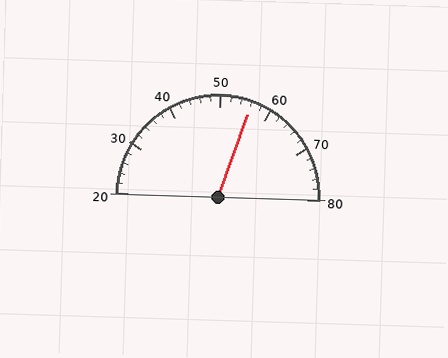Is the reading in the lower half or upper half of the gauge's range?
The reading is in the upper half of the range (20 to 80).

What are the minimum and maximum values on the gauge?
The gauge ranges from 20 to 80.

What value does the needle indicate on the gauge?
The needle indicates approximately 56.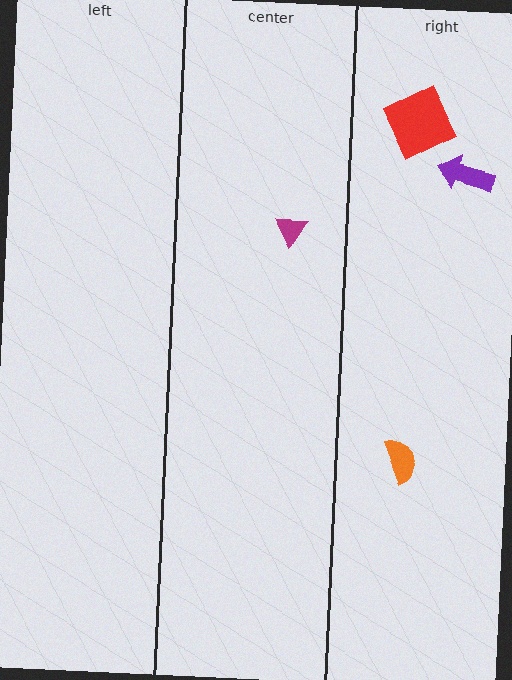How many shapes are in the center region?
1.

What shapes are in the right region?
The purple arrow, the orange semicircle, the red square.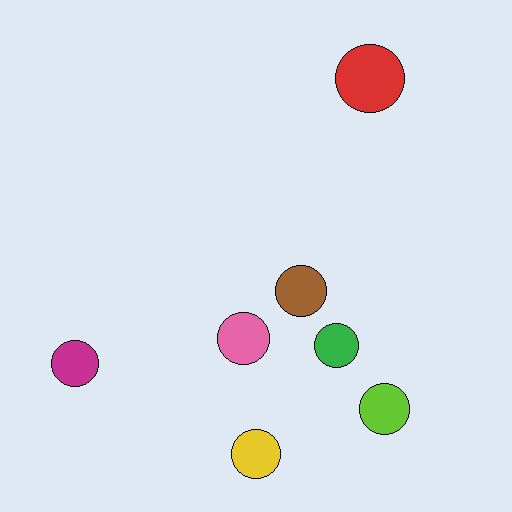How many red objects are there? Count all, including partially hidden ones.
There is 1 red object.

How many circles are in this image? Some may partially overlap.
There are 7 circles.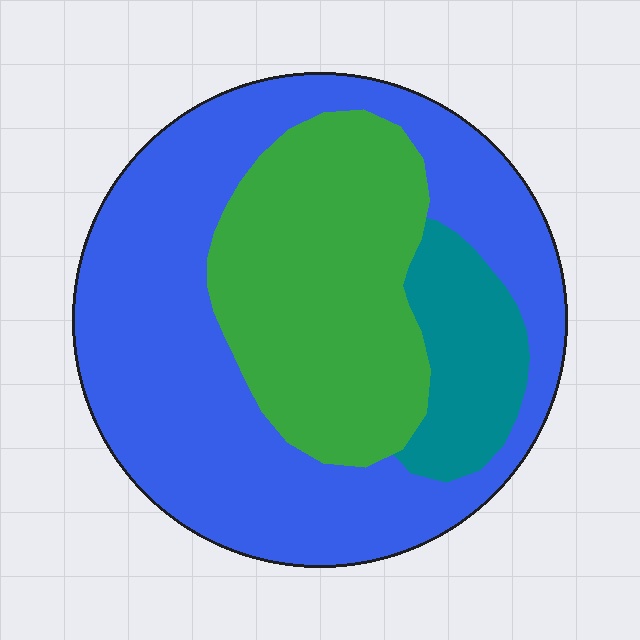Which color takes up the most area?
Blue, at roughly 55%.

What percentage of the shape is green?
Green covers about 30% of the shape.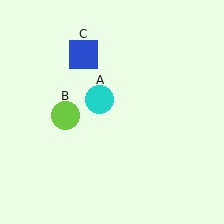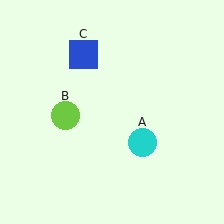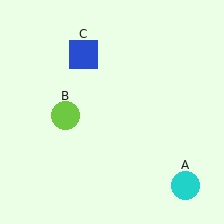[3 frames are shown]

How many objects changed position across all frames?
1 object changed position: cyan circle (object A).